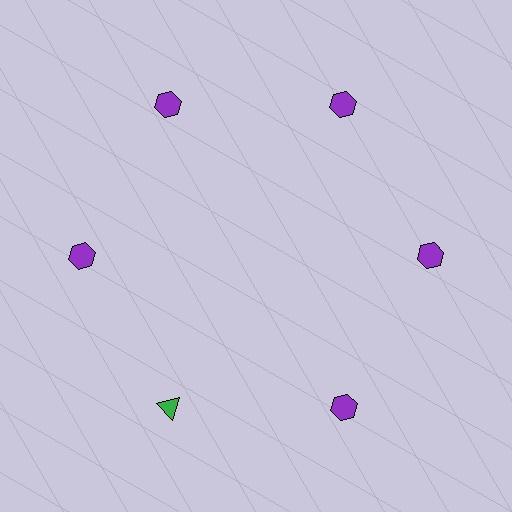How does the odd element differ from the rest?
It differs in both color (green instead of purple) and shape (triangle instead of hexagon).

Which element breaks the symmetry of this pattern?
The green triangle at roughly the 7 o'clock position breaks the symmetry. All other shapes are purple hexagons.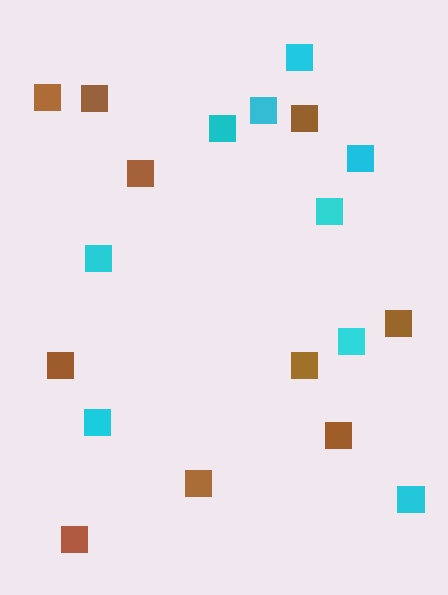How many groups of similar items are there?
There are 2 groups: one group of cyan squares (9) and one group of brown squares (10).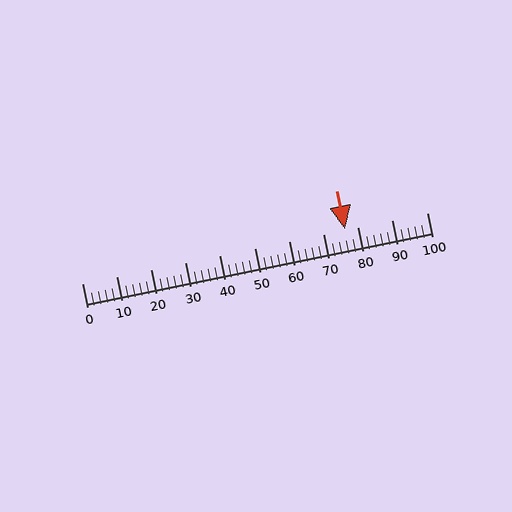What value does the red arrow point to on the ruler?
The red arrow points to approximately 76.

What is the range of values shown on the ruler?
The ruler shows values from 0 to 100.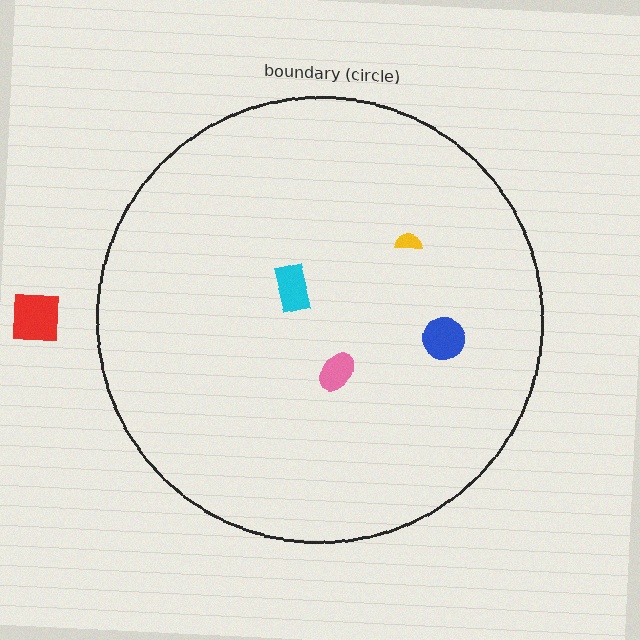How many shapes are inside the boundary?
4 inside, 1 outside.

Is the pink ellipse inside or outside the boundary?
Inside.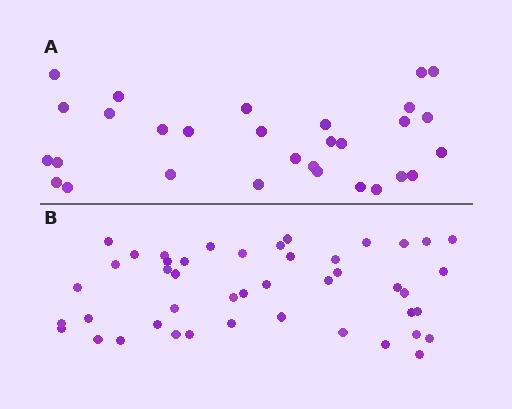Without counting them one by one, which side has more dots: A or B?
Region B (the bottom region) has more dots.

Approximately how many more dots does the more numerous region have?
Region B has approximately 15 more dots than region A.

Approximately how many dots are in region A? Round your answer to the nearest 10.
About 30 dots.